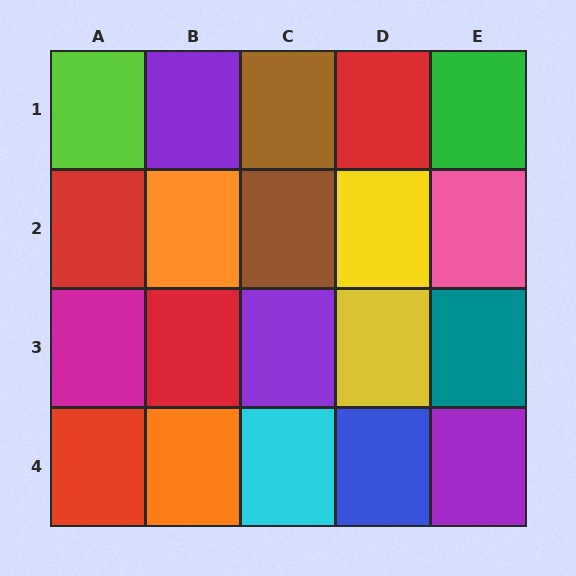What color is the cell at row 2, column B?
Orange.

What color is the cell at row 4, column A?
Red.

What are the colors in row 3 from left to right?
Magenta, red, purple, yellow, teal.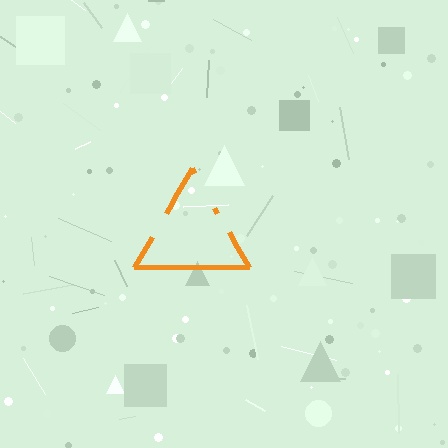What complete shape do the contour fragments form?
The contour fragments form a triangle.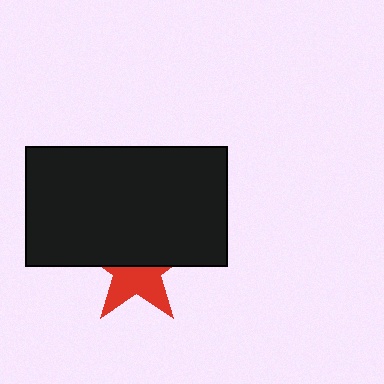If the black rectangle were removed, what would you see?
You would see the complete red star.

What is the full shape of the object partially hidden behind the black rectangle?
The partially hidden object is a red star.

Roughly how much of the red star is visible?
About half of it is visible (roughly 48%).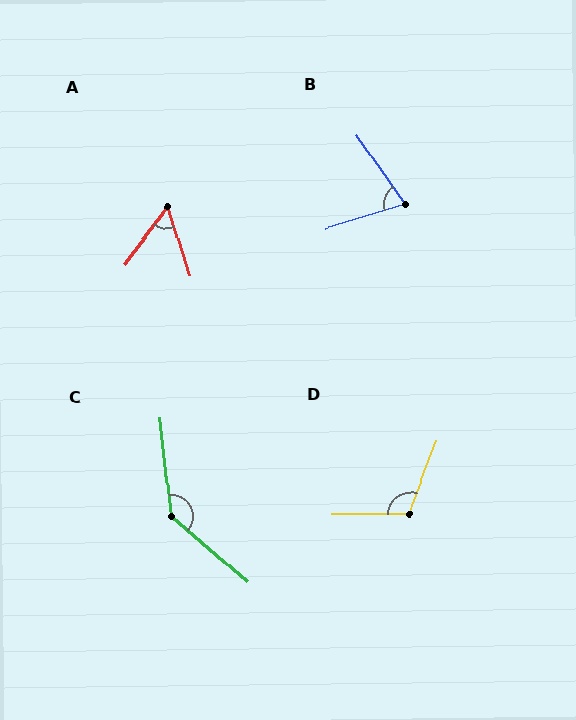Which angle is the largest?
C, at approximately 137 degrees.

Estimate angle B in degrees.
Approximately 73 degrees.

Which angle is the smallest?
A, at approximately 55 degrees.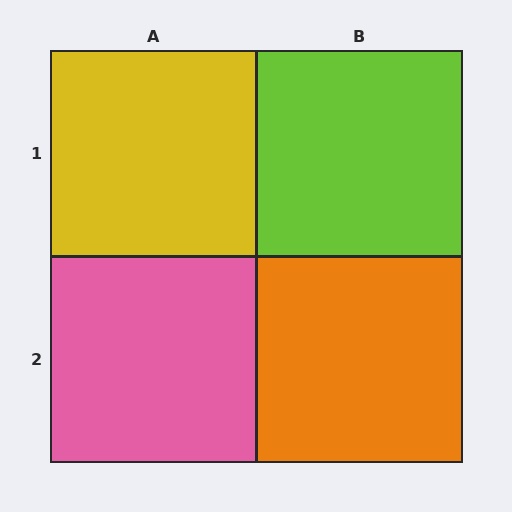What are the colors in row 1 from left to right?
Yellow, lime.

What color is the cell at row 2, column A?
Pink.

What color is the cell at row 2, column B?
Orange.